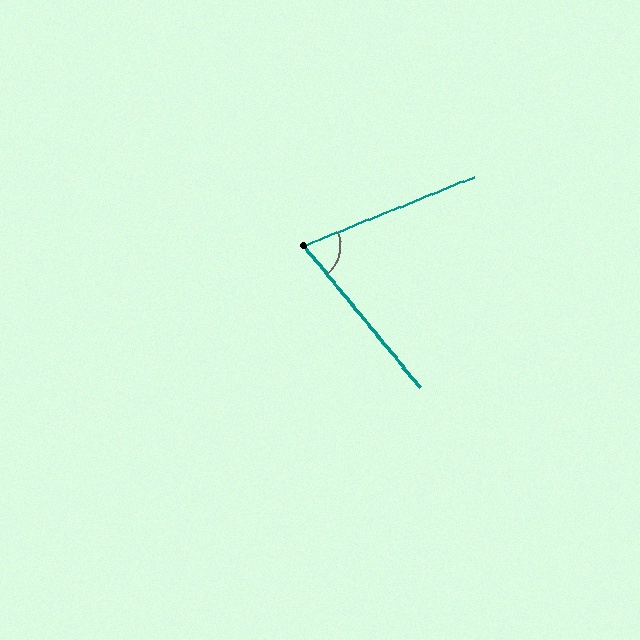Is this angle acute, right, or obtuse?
It is acute.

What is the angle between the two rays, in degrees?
Approximately 72 degrees.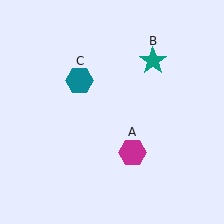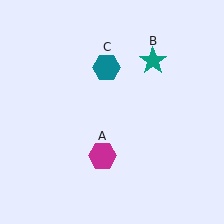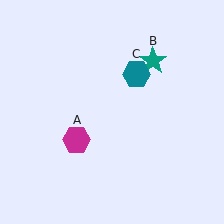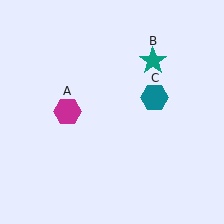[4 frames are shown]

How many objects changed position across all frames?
2 objects changed position: magenta hexagon (object A), teal hexagon (object C).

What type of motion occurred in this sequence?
The magenta hexagon (object A), teal hexagon (object C) rotated clockwise around the center of the scene.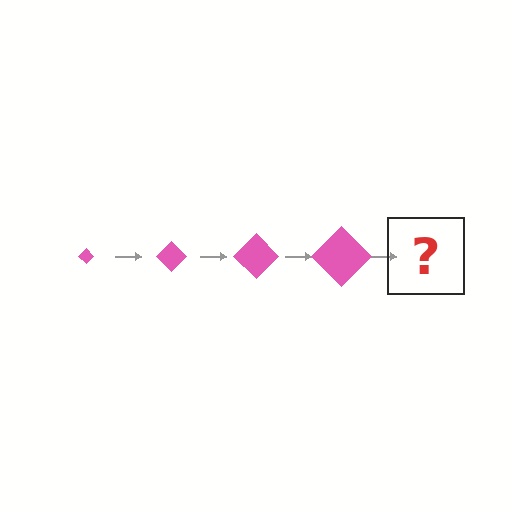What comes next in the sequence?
The next element should be a pink diamond, larger than the previous one.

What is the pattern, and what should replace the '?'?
The pattern is that the diamond gets progressively larger each step. The '?' should be a pink diamond, larger than the previous one.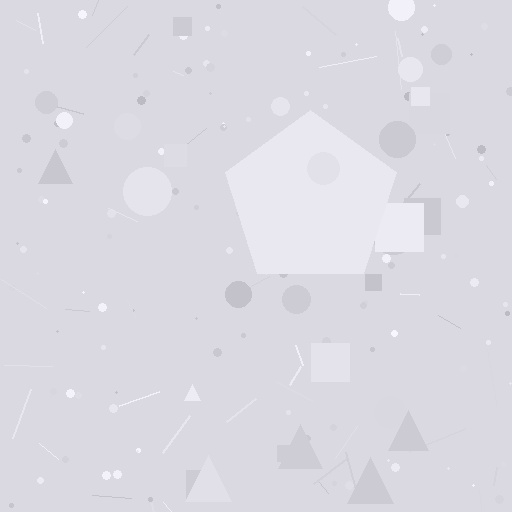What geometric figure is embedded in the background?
A pentagon is embedded in the background.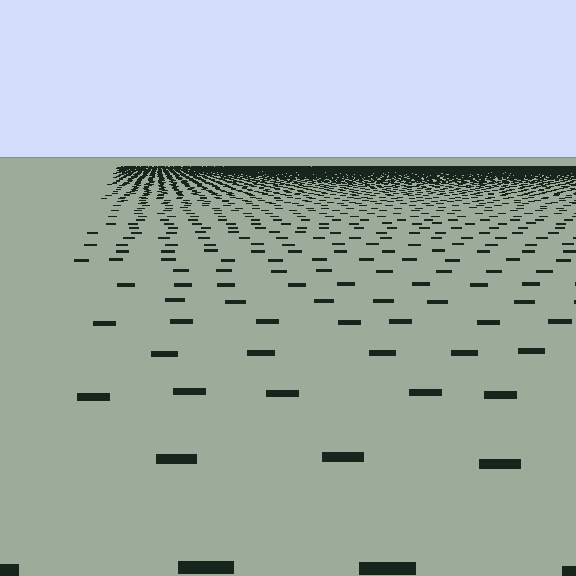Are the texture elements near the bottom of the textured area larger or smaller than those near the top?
Larger. Near the bottom, elements are closer to the viewer and appear at a bigger on-screen size.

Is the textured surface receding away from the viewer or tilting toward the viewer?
The surface is receding away from the viewer. Texture elements get smaller and denser toward the top.